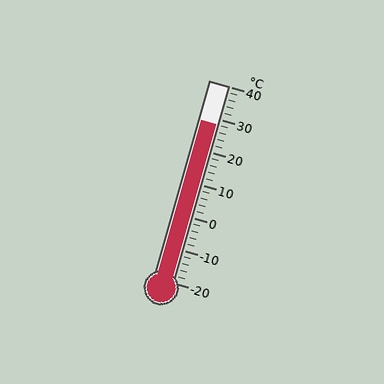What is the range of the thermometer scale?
The thermometer scale ranges from -20°C to 40°C.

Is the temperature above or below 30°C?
The temperature is below 30°C.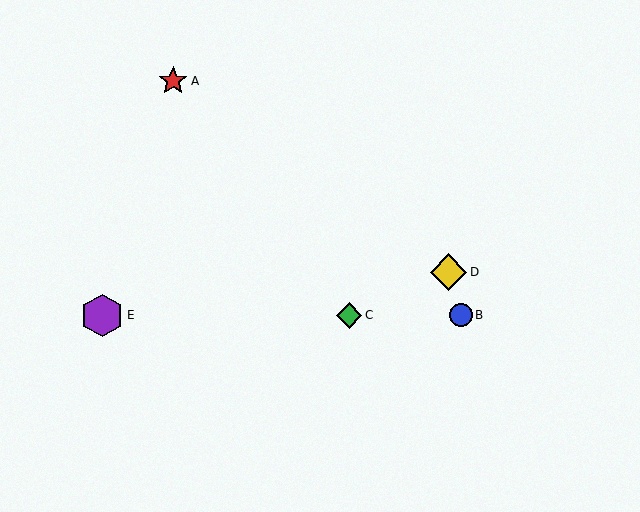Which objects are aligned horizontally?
Objects B, C, E are aligned horizontally.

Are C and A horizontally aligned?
No, C is at y≈315 and A is at y≈81.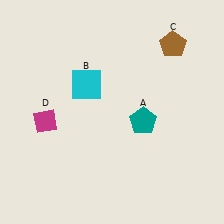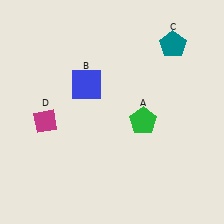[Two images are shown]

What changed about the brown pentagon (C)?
In Image 1, C is brown. In Image 2, it changed to teal.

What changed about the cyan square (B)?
In Image 1, B is cyan. In Image 2, it changed to blue.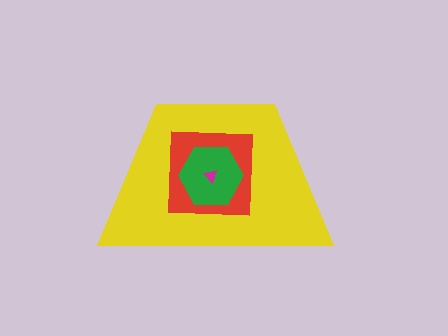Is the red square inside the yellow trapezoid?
Yes.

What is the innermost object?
The magenta triangle.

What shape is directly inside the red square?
The green hexagon.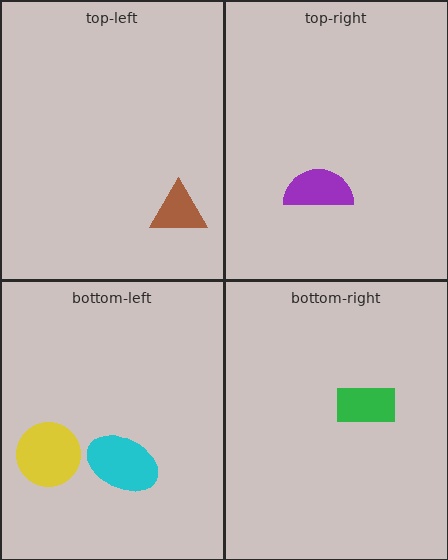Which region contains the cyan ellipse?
The bottom-left region.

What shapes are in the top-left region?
The brown triangle.